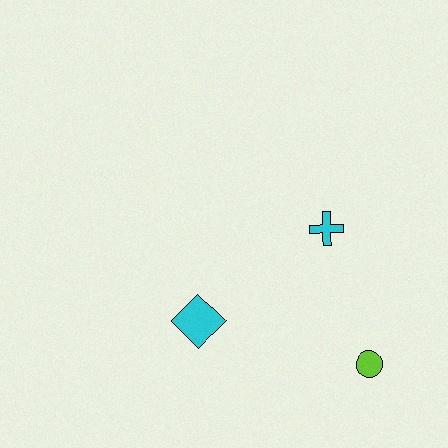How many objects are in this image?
There are 3 objects.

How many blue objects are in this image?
There are no blue objects.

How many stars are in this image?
There are no stars.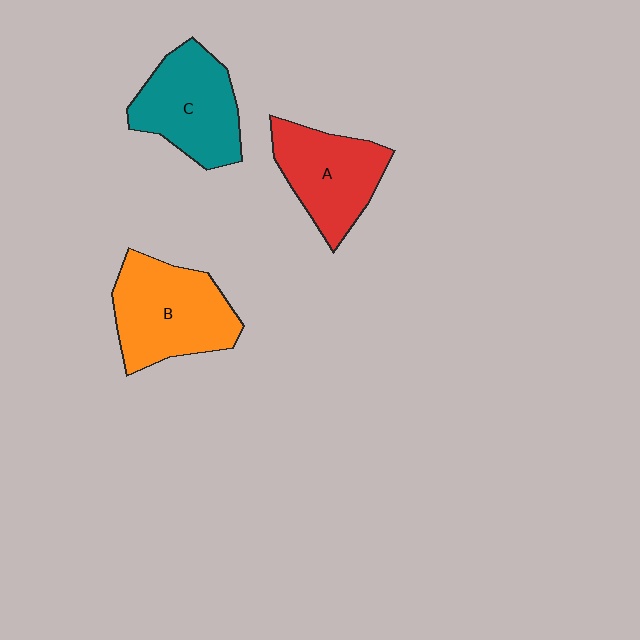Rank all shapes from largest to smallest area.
From largest to smallest: B (orange), C (teal), A (red).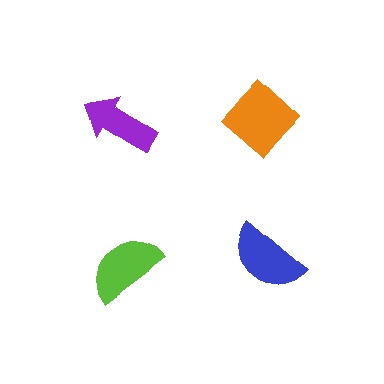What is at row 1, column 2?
An orange diamond.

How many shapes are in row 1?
2 shapes.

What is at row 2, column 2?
A blue semicircle.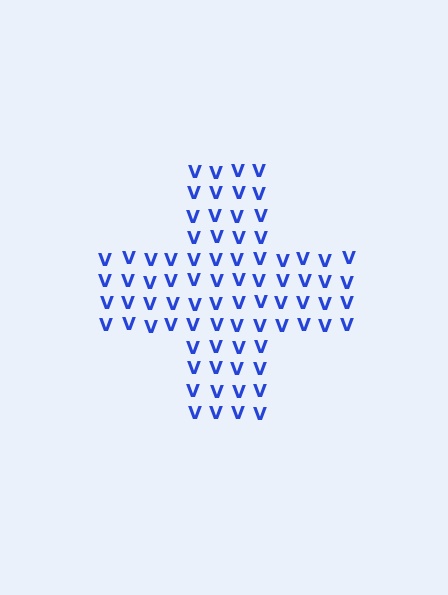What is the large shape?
The large shape is a cross.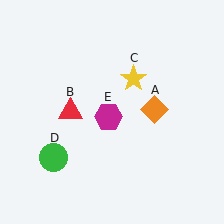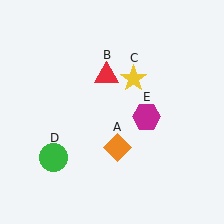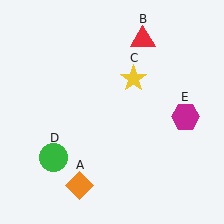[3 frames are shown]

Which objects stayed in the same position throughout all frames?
Yellow star (object C) and green circle (object D) remained stationary.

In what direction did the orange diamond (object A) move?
The orange diamond (object A) moved down and to the left.